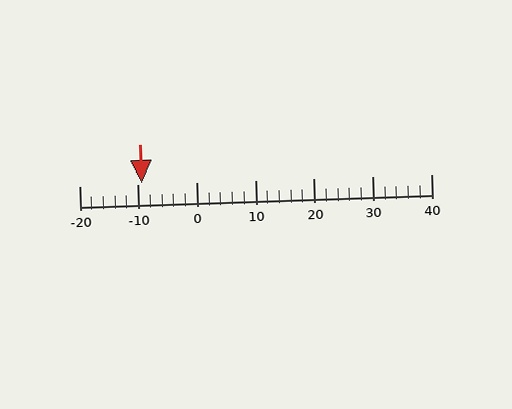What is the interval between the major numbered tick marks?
The major tick marks are spaced 10 units apart.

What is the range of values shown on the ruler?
The ruler shows values from -20 to 40.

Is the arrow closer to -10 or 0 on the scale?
The arrow is closer to -10.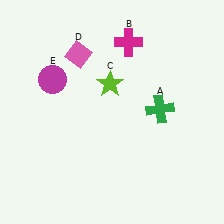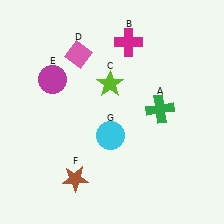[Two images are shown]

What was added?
A brown star (F), a cyan circle (G) were added in Image 2.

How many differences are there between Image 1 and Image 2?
There are 2 differences between the two images.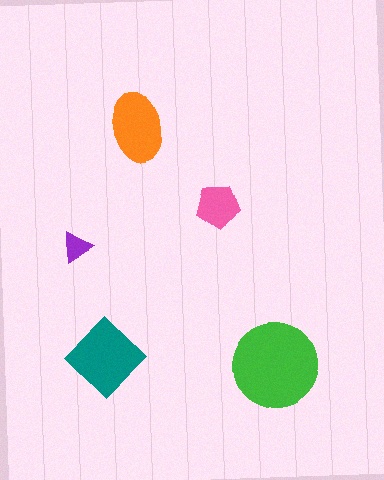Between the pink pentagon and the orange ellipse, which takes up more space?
The orange ellipse.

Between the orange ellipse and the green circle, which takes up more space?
The green circle.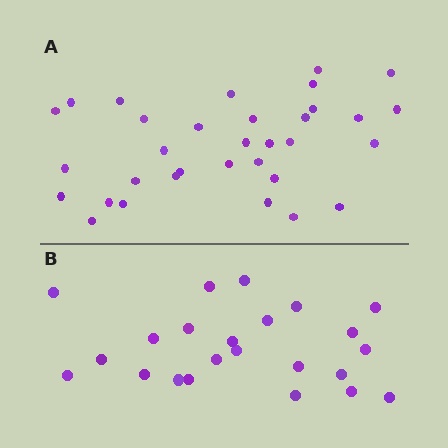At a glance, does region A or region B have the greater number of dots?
Region A (the top region) has more dots.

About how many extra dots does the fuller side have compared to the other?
Region A has roughly 10 or so more dots than region B.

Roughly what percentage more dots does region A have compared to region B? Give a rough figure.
About 45% more.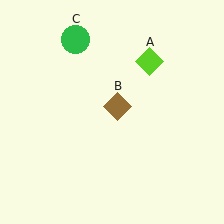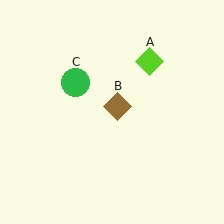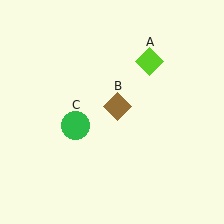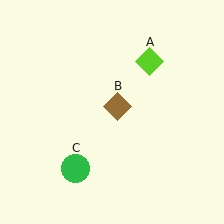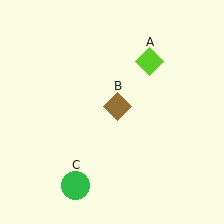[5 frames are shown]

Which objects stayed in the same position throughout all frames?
Lime diamond (object A) and brown diamond (object B) remained stationary.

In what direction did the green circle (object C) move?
The green circle (object C) moved down.